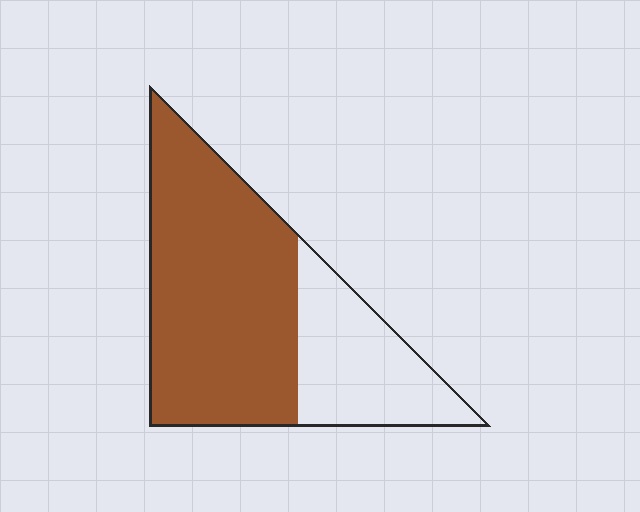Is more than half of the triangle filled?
Yes.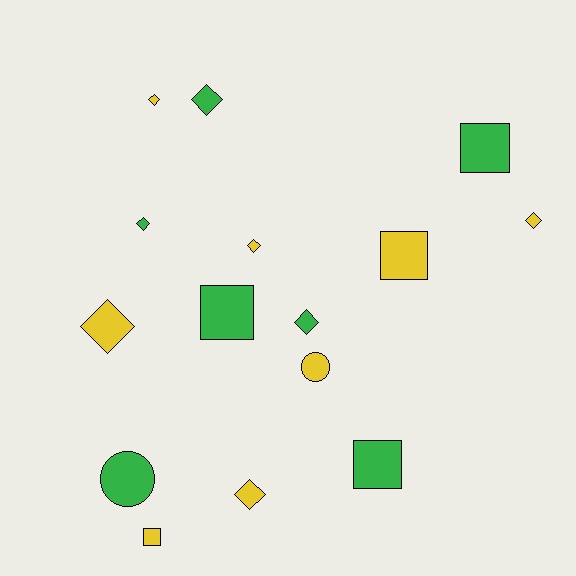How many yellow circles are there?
There is 1 yellow circle.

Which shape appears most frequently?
Diamond, with 8 objects.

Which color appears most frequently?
Yellow, with 8 objects.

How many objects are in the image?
There are 15 objects.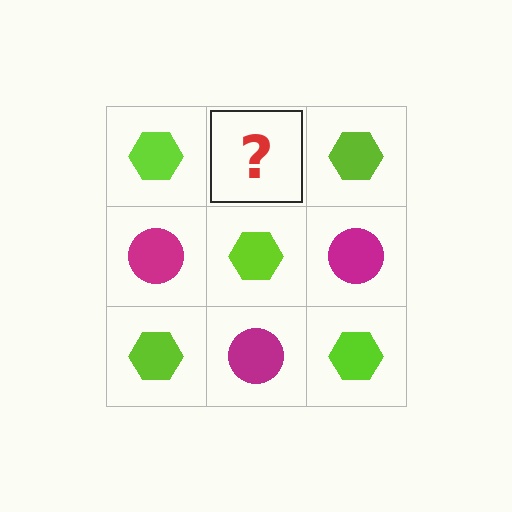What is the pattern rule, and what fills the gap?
The rule is that it alternates lime hexagon and magenta circle in a checkerboard pattern. The gap should be filled with a magenta circle.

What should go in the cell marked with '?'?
The missing cell should contain a magenta circle.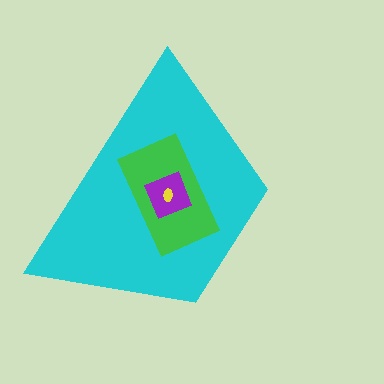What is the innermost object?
The yellow ellipse.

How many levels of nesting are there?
4.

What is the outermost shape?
The cyan trapezoid.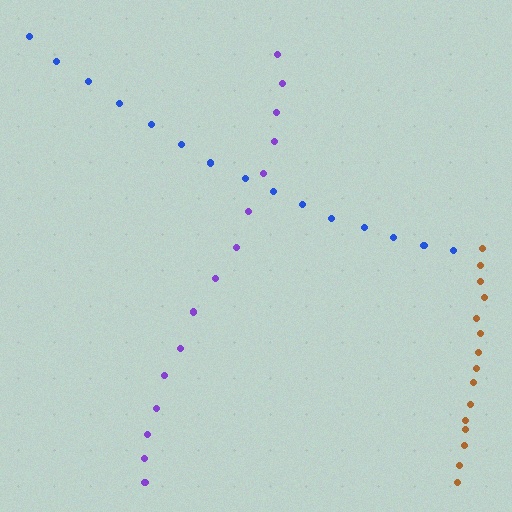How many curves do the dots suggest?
There are 3 distinct paths.